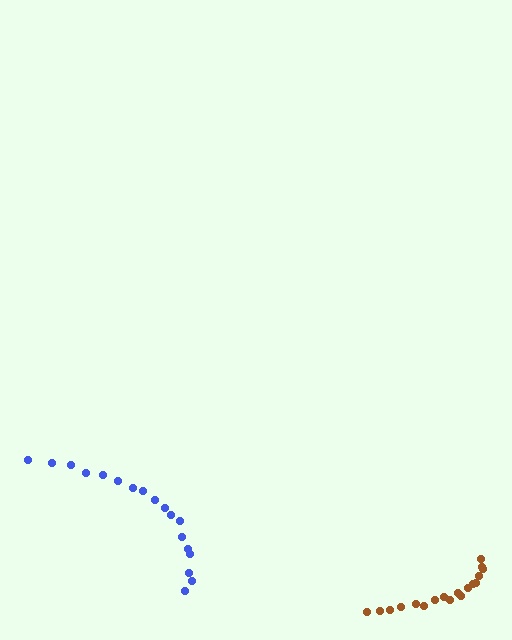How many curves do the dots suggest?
There are 2 distinct paths.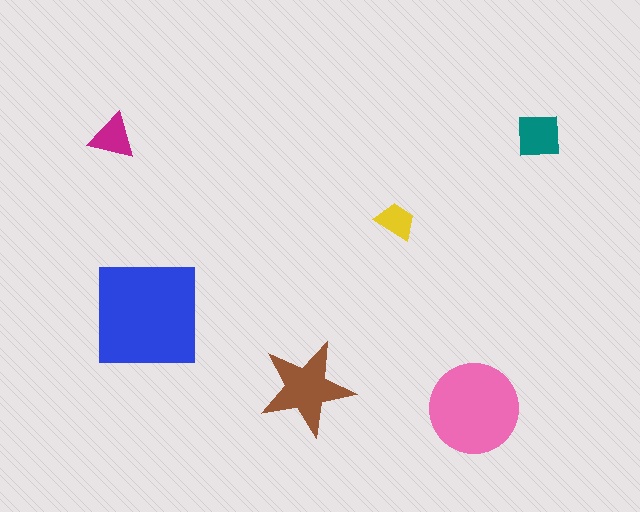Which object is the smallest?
The yellow trapezoid.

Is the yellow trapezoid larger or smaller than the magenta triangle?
Smaller.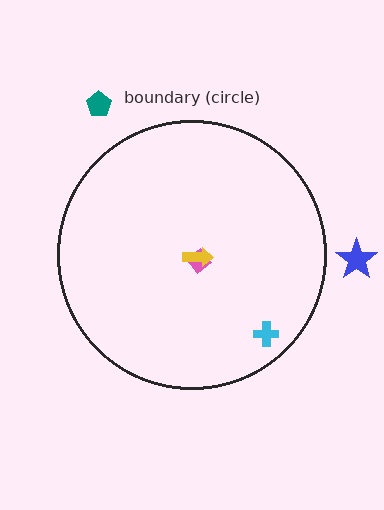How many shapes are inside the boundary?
3 inside, 2 outside.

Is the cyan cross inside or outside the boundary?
Inside.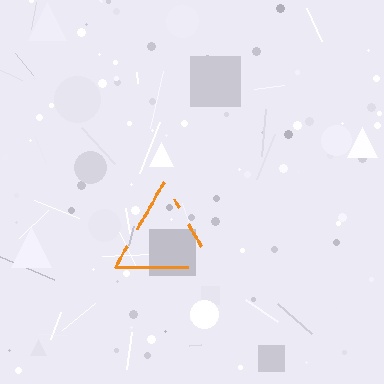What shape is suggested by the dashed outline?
The dashed outline suggests a triangle.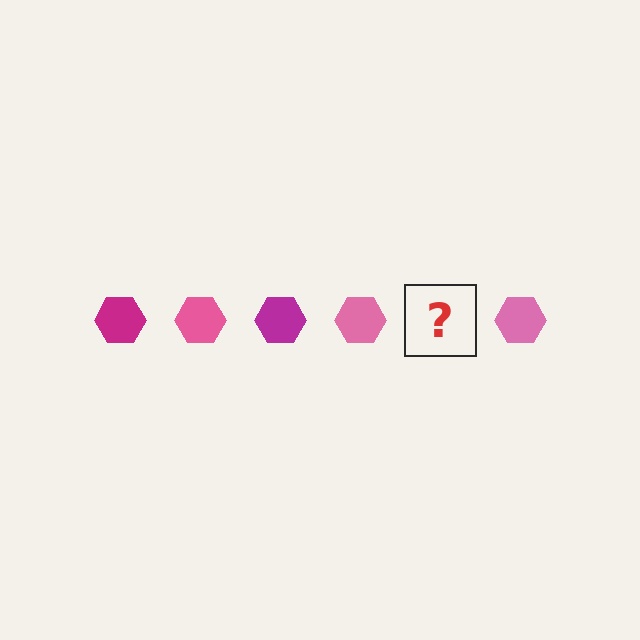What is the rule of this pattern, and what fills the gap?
The rule is that the pattern cycles through magenta, pink hexagons. The gap should be filled with a magenta hexagon.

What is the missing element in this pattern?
The missing element is a magenta hexagon.